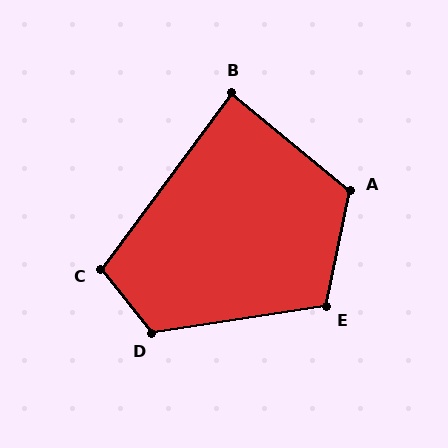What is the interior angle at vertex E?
Approximately 111 degrees (obtuse).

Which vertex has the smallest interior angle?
B, at approximately 87 degrees.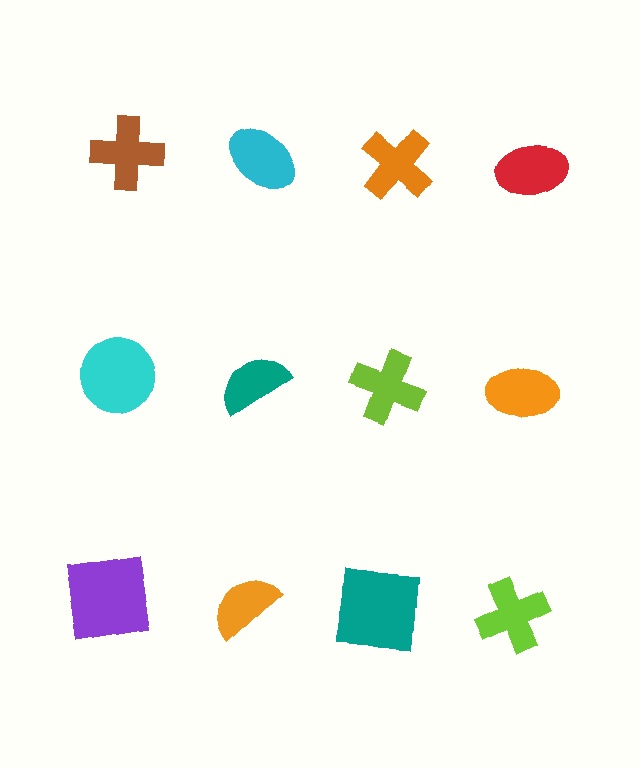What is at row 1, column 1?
A brown cross.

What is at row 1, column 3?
An orange cross.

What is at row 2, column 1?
A cyan circle.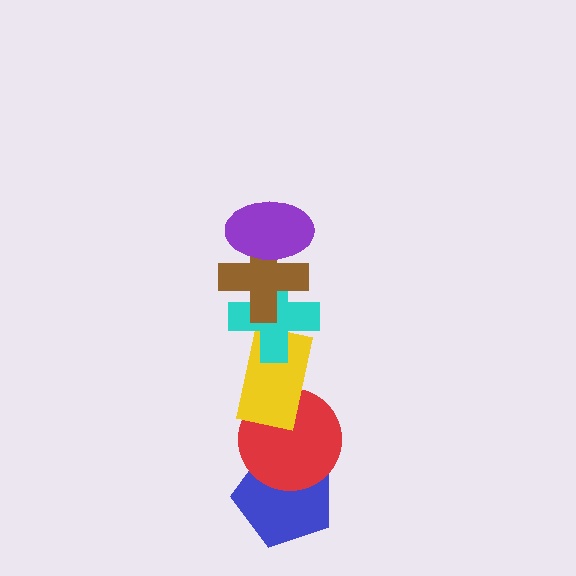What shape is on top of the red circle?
The yellow rectangle is on top of the red circle.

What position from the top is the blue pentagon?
The blue pentagon is 6th from the top.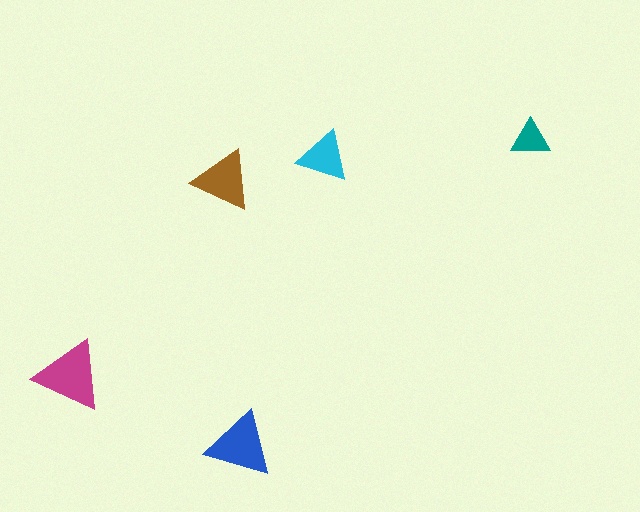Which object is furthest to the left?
The magenta triangle is leftmost.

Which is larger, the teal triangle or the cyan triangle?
The cyan one.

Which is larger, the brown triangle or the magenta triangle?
The magenta one.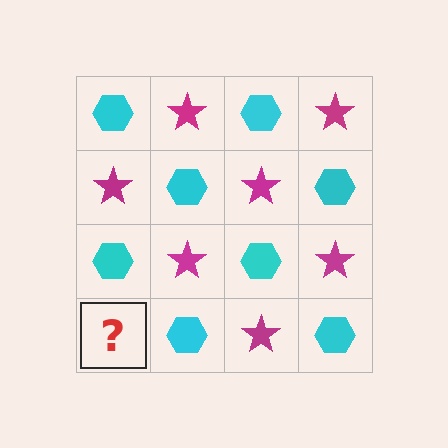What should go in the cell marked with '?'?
The missing cell should contain a magenta star.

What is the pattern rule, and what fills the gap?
The rule is that it alternates cyan hexagon and magenta star in a checkerboard pattern. The gap should be filled with a magenta star.